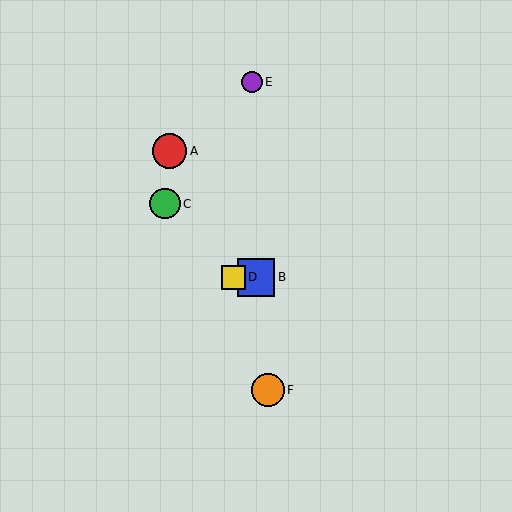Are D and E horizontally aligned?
No, D is at y≈277 and E is at y≈82.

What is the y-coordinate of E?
Object E is at y≈82.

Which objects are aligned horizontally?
Objects B, D are aligned horizontally.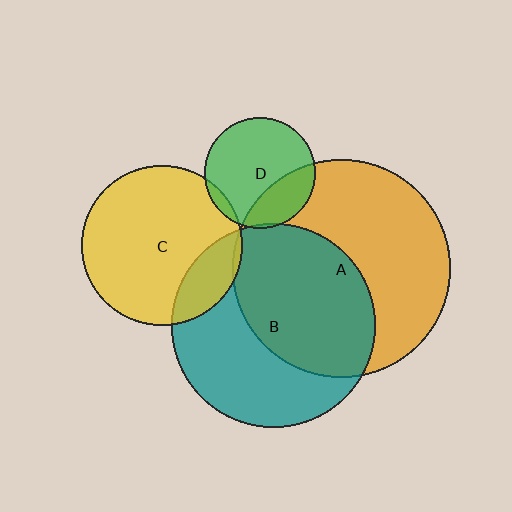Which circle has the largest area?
Circle A (orange).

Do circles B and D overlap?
Yes.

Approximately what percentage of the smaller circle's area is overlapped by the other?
Approximately 5%.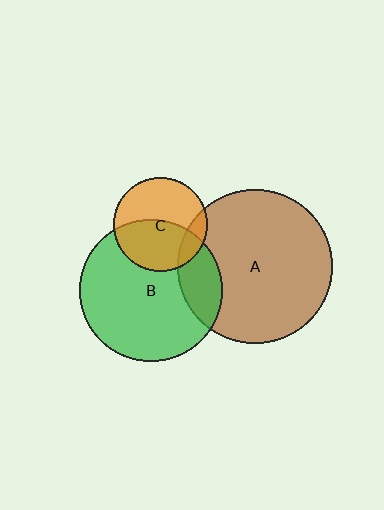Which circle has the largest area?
Circle A (brown).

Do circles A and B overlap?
Yes.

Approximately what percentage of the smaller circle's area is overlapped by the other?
Approximately 20%.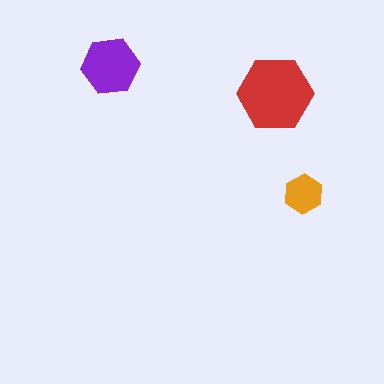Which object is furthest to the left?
The purple hexagon is leftmost.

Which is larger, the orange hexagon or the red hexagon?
The red one.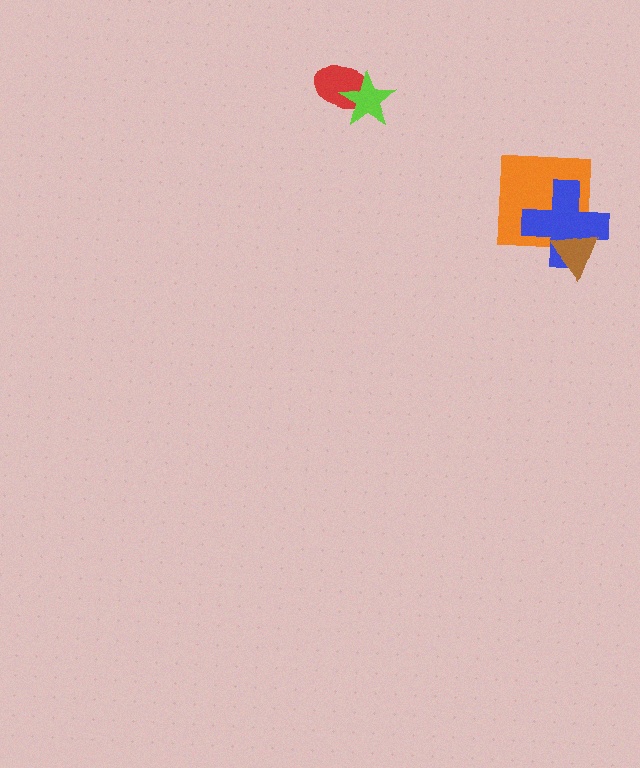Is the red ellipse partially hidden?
Yes, it is partially covered by another shape.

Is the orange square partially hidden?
Yes, it is partially covered by another shape.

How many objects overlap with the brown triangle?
2 objects overlap with the brown triangle.